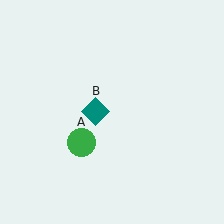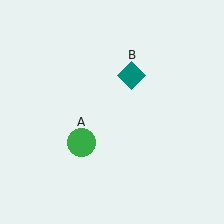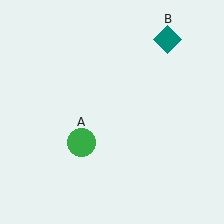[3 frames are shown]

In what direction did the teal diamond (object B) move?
The teal diamond (object B) moved up and to the right.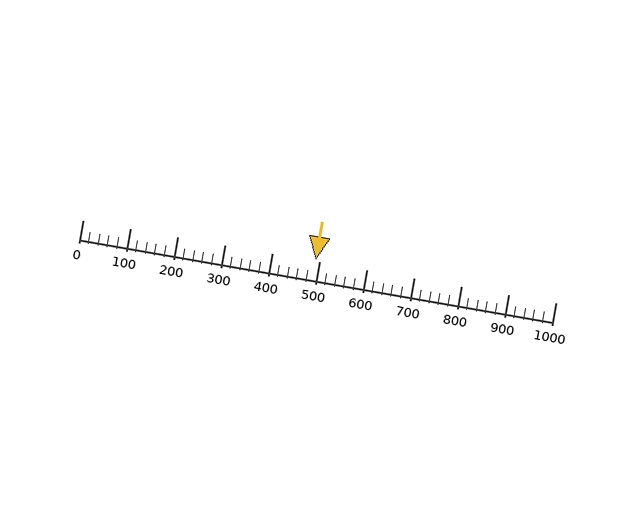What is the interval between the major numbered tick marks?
The major tick marks are spaced 100 units apart.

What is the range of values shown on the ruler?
The ruler shows values from 0 to 1000.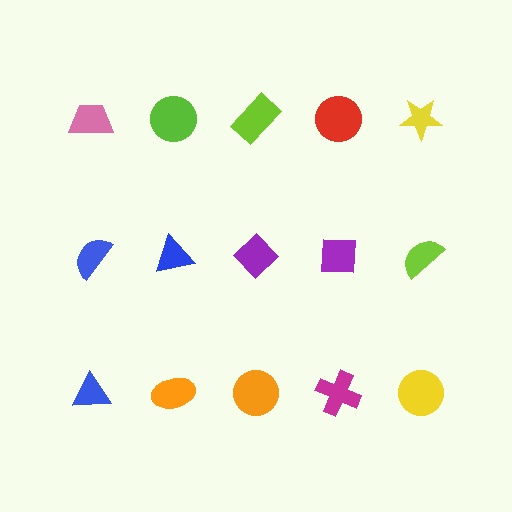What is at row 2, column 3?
A purple diamond.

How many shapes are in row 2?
5 shapes.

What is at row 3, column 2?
An orange ellipse.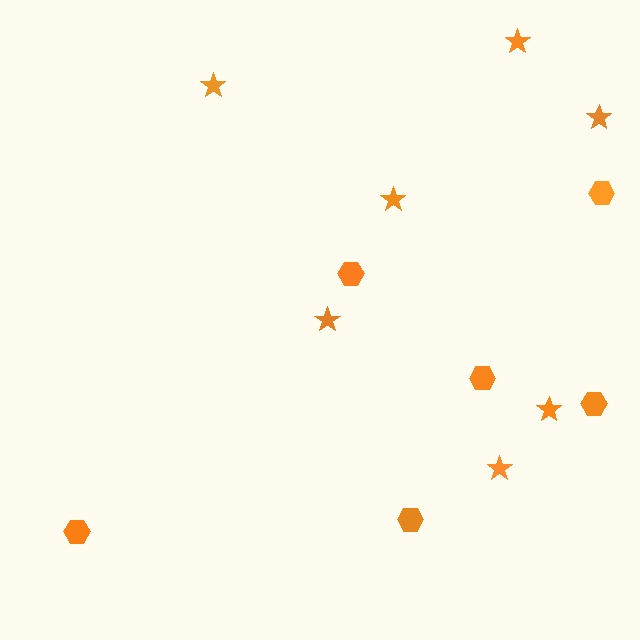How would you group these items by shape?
There are 2 groups: one group of stars (7) and one group of hexagons (6).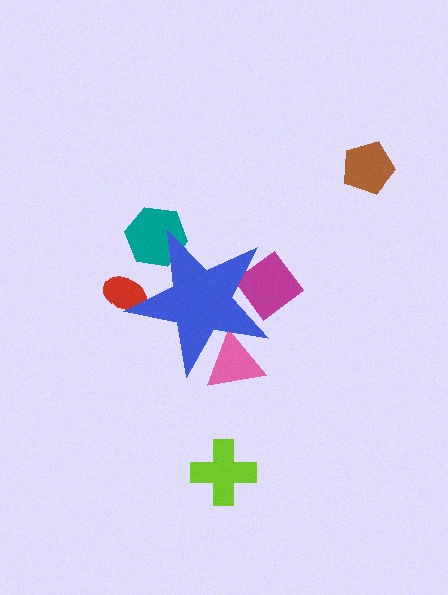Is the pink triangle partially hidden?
Yes, the pink triangle is partially hidden behind the blue star.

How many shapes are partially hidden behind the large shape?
4 shapes are partially hidden.